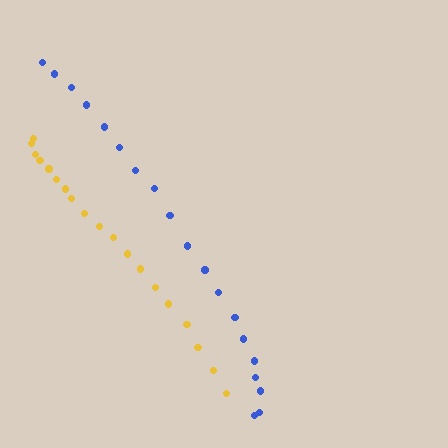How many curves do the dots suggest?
There are 2 distinct paths.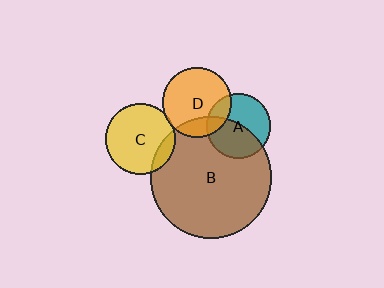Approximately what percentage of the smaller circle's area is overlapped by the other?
Approximately 20%.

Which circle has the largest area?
Circle B (brown).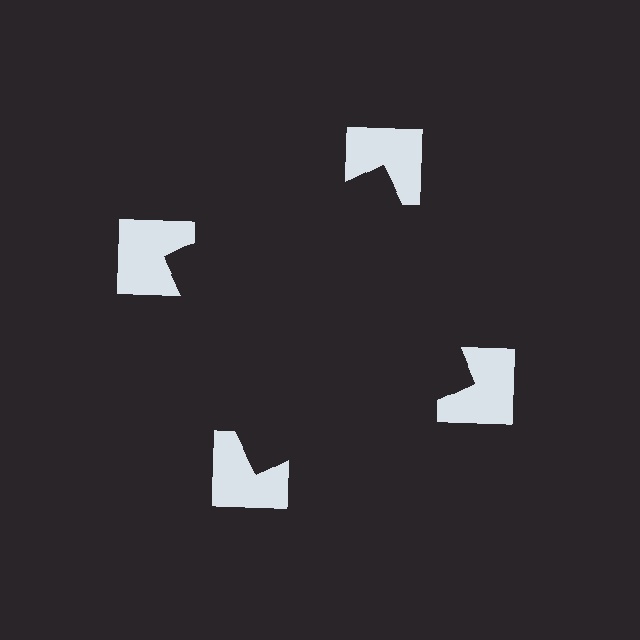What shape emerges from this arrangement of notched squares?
An illusory square — its edges are inferred from the aligned wedge cuts in the notched squares, not physically drawn.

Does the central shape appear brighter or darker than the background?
It typically appears slightly darker than the background, even though no actual brightness change is drawn.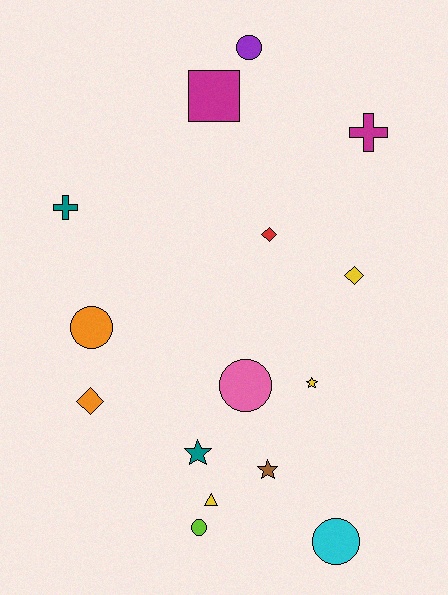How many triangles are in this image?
There is 1 triangle.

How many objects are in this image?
There are 15 objects.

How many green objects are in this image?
There are no green objects.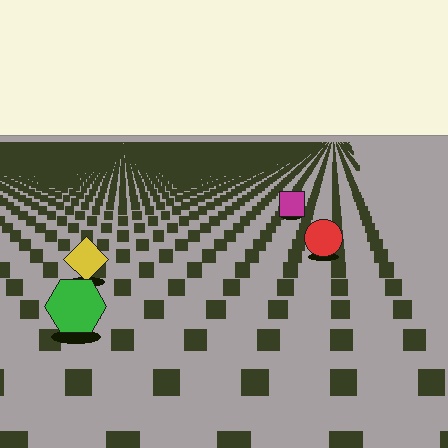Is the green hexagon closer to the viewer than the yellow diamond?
Yes. The green hexagon is closer — you can tell from the texture gradient: the ground texture is coarser near it.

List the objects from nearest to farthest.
From nearest to farthest: the green hexagon, the yellow diamond, the red circle, the magenta square.